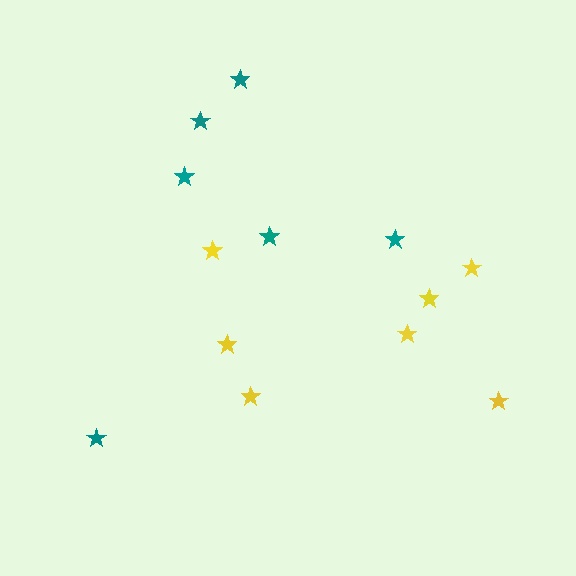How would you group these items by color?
There are 2 groups: one group of yellow stars (7) and one group of teal stars (6).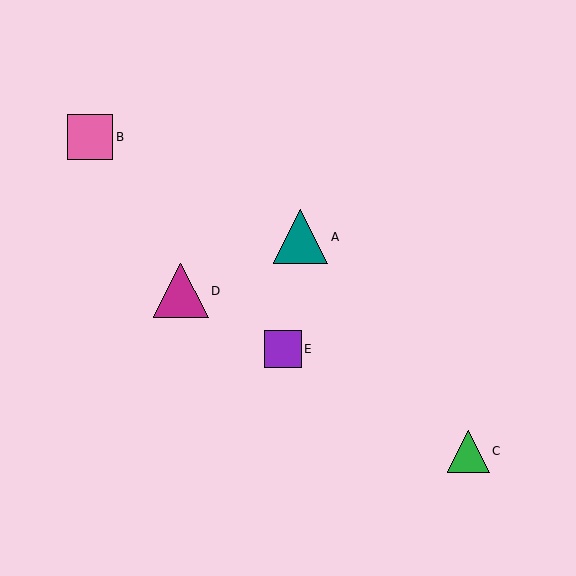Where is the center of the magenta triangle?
The center of the magenta triangle is at (181, 291).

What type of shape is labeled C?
Shape C is a green triangle.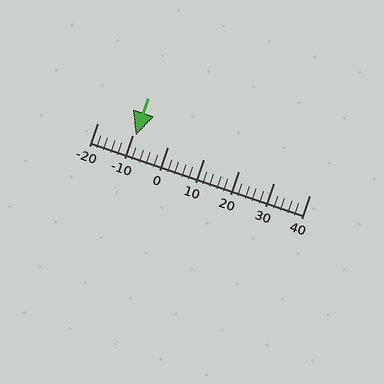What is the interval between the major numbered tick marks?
The major tick marks are spaced 10 units apart.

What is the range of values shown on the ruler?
The ruler shows values from -20 to 40.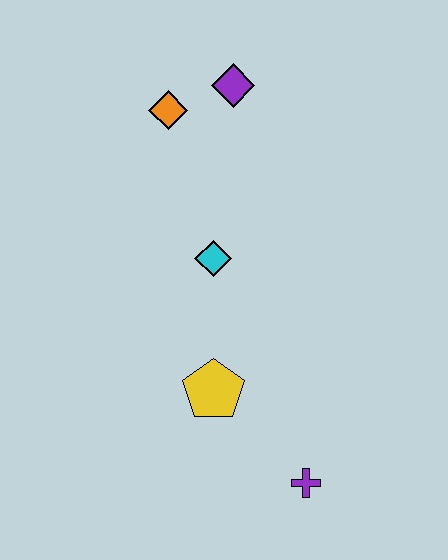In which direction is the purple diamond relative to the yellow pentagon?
The purple diamond is above the yellow pentagon.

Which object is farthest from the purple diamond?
The purple cross is farthest from the purple diamond.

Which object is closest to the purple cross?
The yellow pentagon is closest to the purple cross.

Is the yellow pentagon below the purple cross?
No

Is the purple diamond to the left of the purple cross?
Yes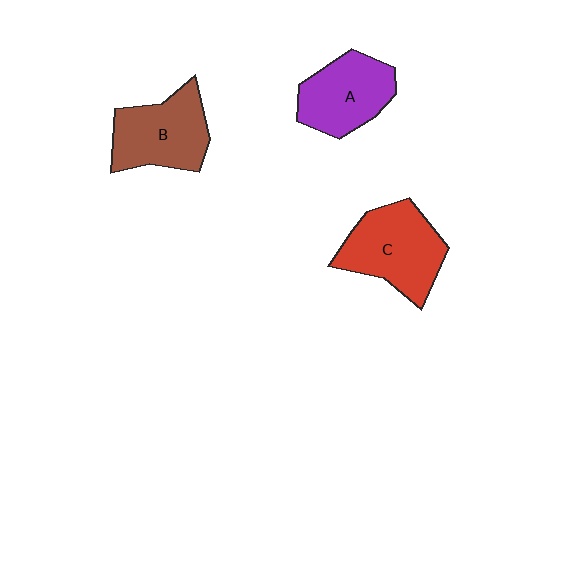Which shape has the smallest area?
Shape A (purple).